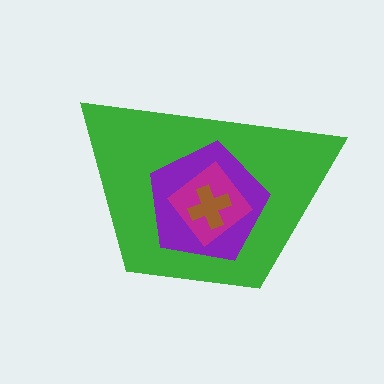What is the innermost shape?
The brown cross.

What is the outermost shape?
The green trapezoid.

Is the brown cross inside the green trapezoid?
Yes.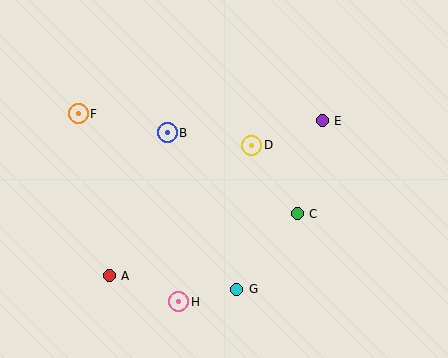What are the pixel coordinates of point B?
Point B is at (167, 133).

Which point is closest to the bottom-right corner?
Point C is closest to the bottom-right corner.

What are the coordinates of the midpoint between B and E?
The midpoint between B and E is at (245, 127).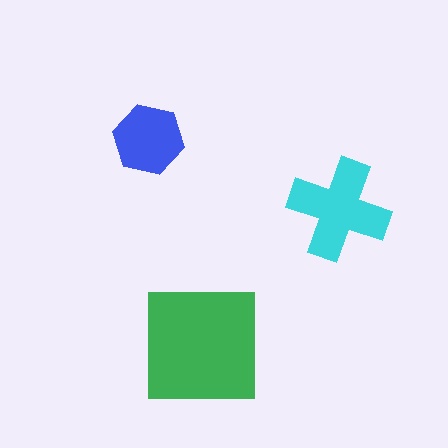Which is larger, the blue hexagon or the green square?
The green square.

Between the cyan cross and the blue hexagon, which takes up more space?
The cyan cross.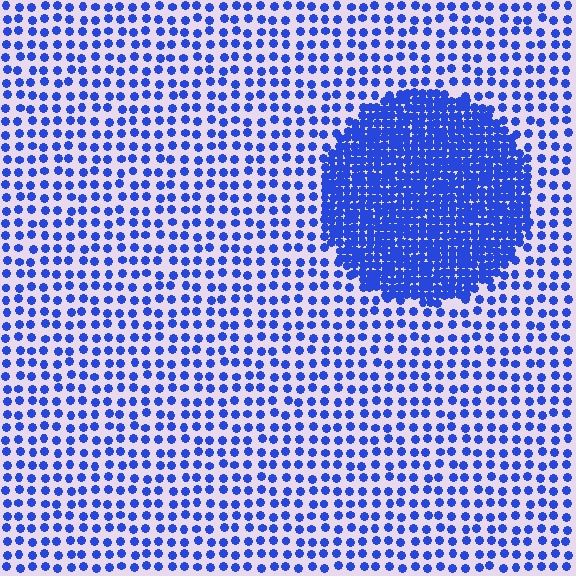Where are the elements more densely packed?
The elements are more densely packed inside the circle boundary.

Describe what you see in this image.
The image contains small blue elements arranged at two different densities. A circle-shaped region is visible where the elements are more densely packed than the surrounding area.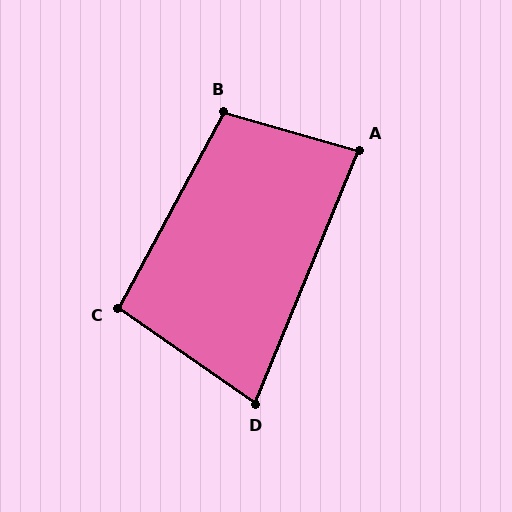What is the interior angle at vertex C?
Approximately 96 degrees (obtuse).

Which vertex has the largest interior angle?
B, at approximately 102 degrees.